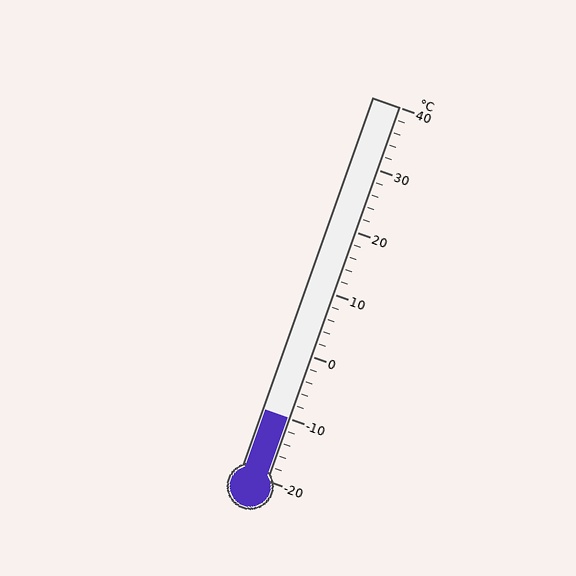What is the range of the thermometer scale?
The thermometer scale ranges from -20°C to 40°C.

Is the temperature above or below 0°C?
The temperature is below 0°C.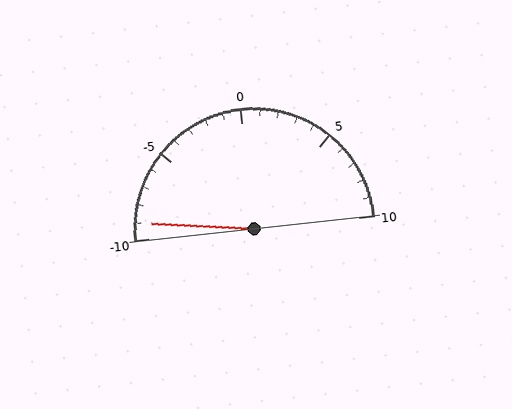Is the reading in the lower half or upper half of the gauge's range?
The reading is in the lower half of the range (-10 to 10).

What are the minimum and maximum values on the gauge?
The gauge ranges from -10 to 10.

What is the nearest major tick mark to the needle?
The nearest major tick mark is -10.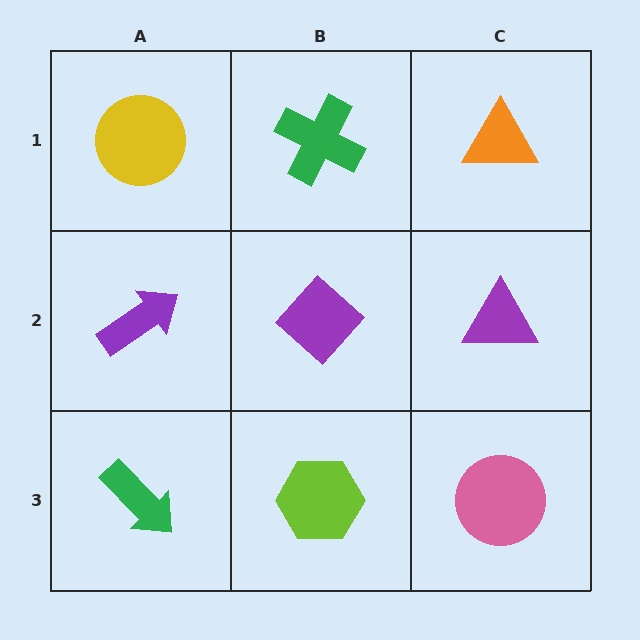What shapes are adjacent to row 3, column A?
A purple arrow (row 2, column A), a lime hexagon (row 3, column B).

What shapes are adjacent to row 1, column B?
A purple diamond (row 2, column B), a yellow circle (row 1, column A), an orange triangle (row 1, column C).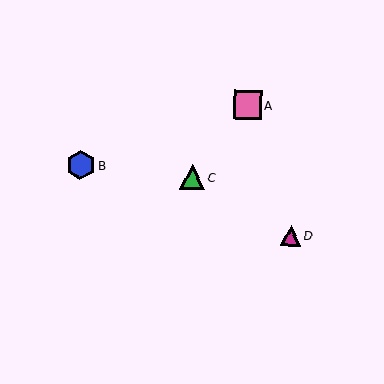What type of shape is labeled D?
Shape D is a magenta triangle.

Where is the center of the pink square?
The center of the pink square is at (247, 105).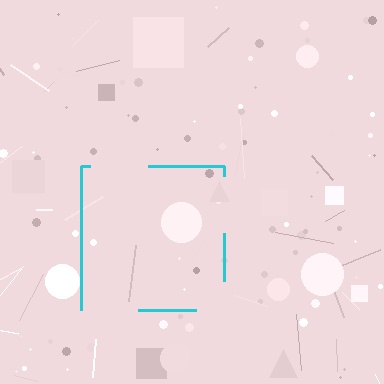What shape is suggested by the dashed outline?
The dashed outline suggests a square.